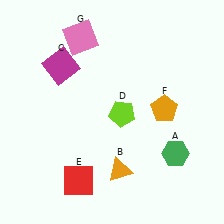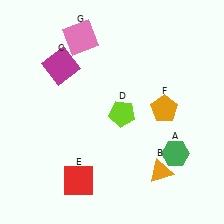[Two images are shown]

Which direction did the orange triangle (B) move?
The orange triangle (B) moved right.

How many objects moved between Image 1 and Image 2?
1 object moved between the two images.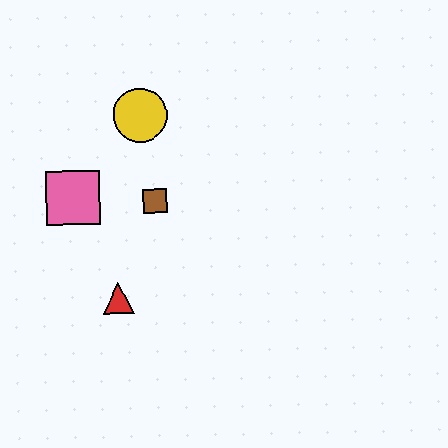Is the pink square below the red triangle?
No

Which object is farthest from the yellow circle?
The red triangle is farthest from the yellow circle.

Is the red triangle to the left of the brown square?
Yes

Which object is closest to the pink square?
The brown square is closest to the pink square.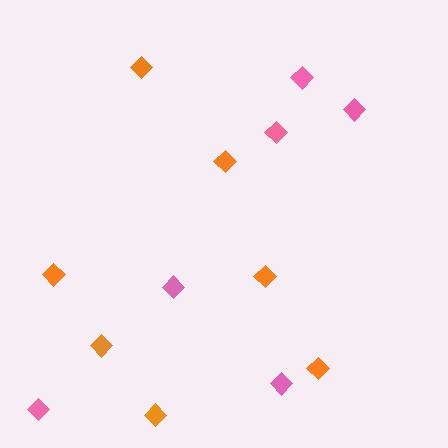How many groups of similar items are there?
There are 2 groups: one group of orange diamonds (7) and one group of pink diamonds (6).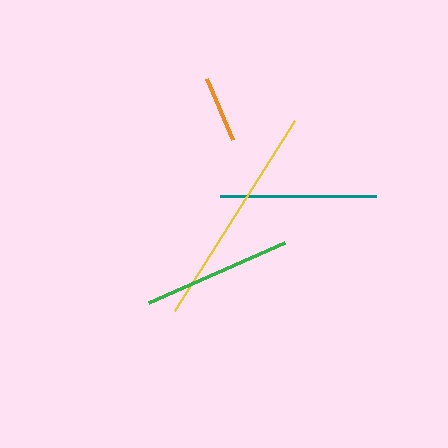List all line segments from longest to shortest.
From longest to shortest: yellow, teal, green, orange.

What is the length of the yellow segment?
The yellow segment is approximately 224 pixels long.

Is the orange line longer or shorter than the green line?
The green line is longer than the orange line.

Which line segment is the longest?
The yellow line is the longest at approximately 224 pixels.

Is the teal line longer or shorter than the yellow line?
The yellow line is longer than the teal line.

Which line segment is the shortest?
The orange line is the shortest at approximately 66 pixels.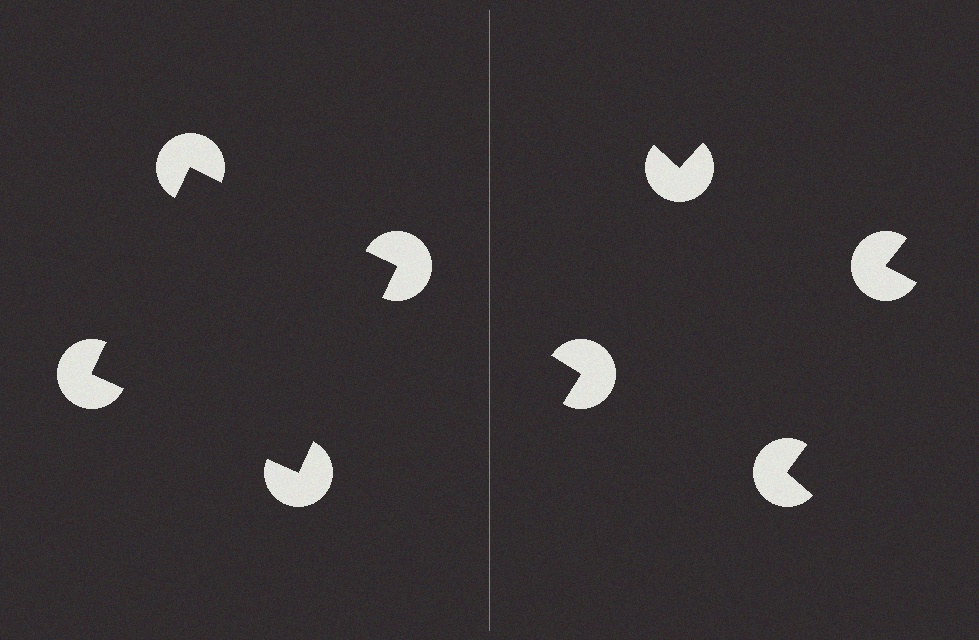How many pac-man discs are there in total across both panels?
8 — 4 on each side.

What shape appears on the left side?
An illusory square.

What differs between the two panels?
The pac-man discs are positioned identically on both sides; only the wedge orientations differ. On the left they align to a square; on the right they are misaligned.